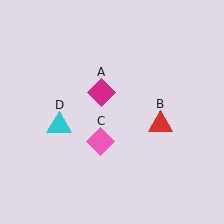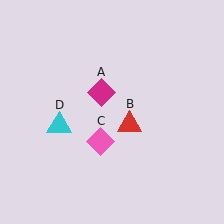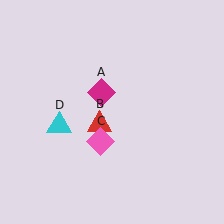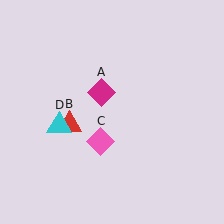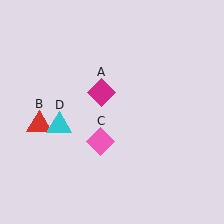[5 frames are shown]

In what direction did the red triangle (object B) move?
The red triangle (object B) moved left.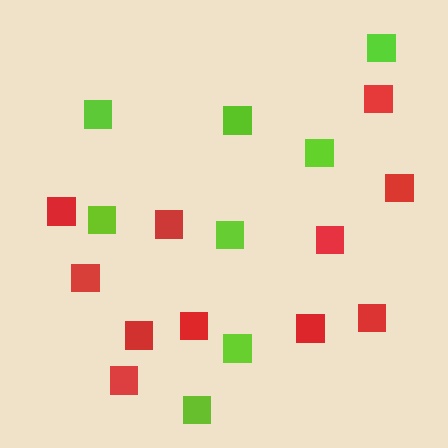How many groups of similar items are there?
There are 2 groups: one group of red squares (11) and one group of lime squares (8).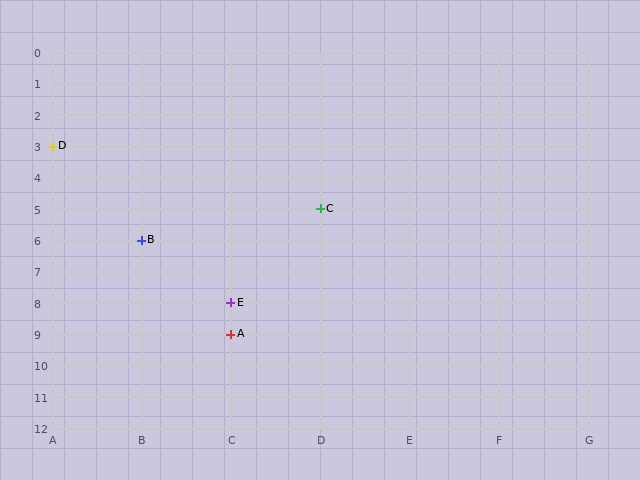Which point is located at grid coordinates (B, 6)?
Point B is at (B, 6).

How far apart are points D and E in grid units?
Points D and E are 2 columns and 5 rows apart (about 5.4 grid units diagonally).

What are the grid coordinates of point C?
Point C is at grid coordinates (D, 5).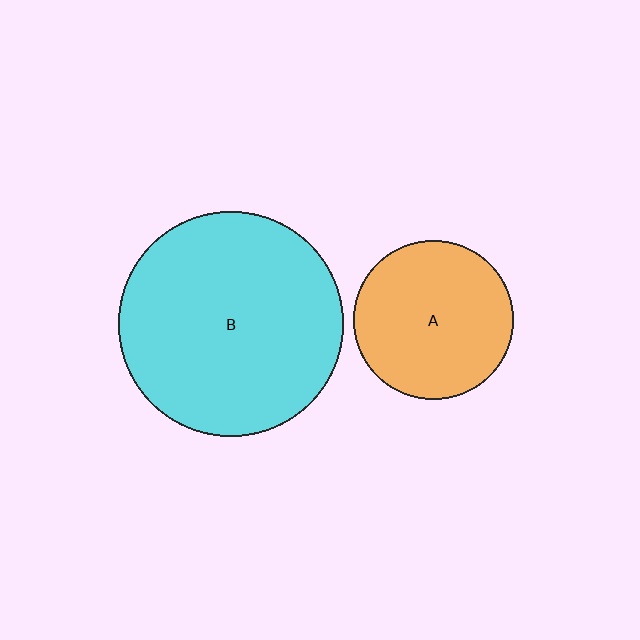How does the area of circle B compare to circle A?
Approximately 2.0 times.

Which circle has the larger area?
Circle B (cyan).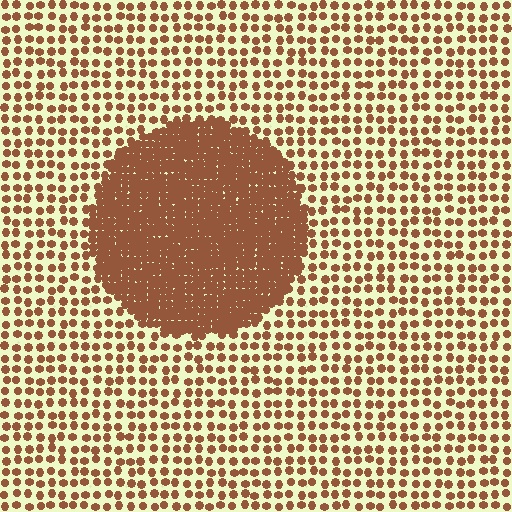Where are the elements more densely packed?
The elements are more densely packed inside the circle boundary.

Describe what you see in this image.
The image contains small brown elements arranged at two different densities. A circle-shaped region is visible where the elements are more densely packed than the surrounding area.